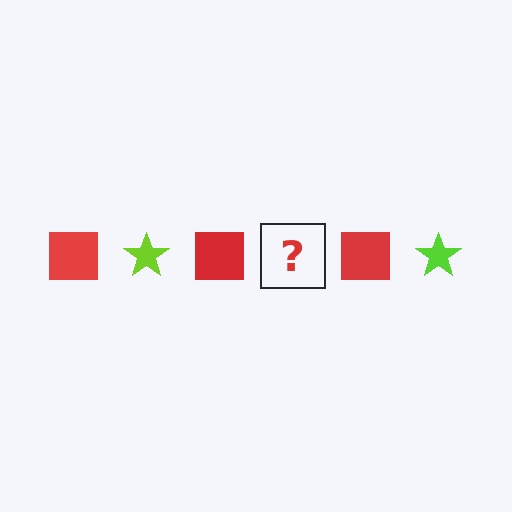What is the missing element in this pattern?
The missing element is a lime star.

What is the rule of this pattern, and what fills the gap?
The rule is that the pattern alternates between red square and lime star. The gap should be filled with a lime star.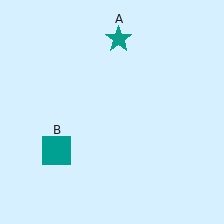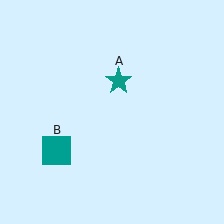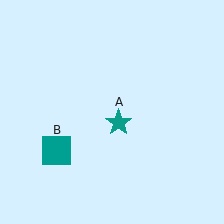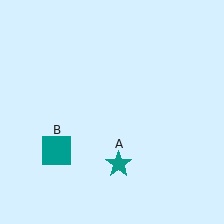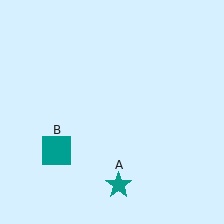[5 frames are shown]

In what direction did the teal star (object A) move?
The teal star (object A) moved down.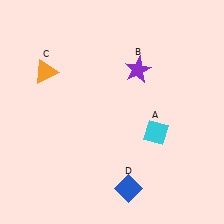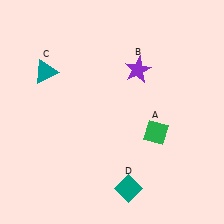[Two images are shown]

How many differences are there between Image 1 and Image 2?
There are 3 differences between the two images.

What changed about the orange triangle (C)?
In Image 1, C is orange. In Image 2, it changed to teal.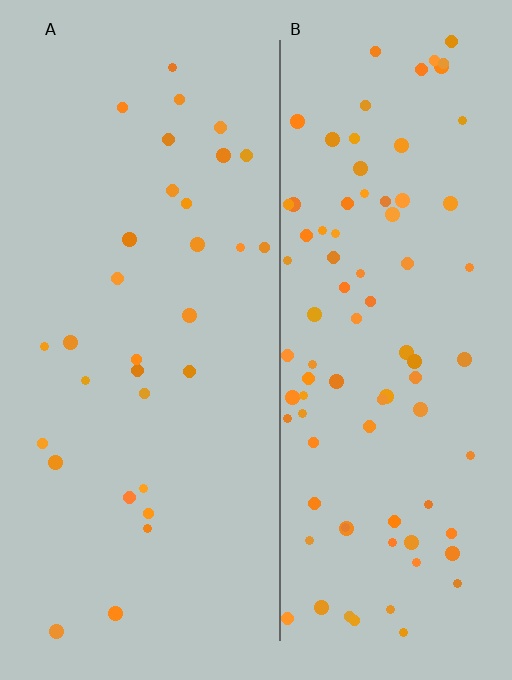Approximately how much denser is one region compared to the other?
Approximately 2.9× — region B over region A.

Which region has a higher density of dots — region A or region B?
B (the right).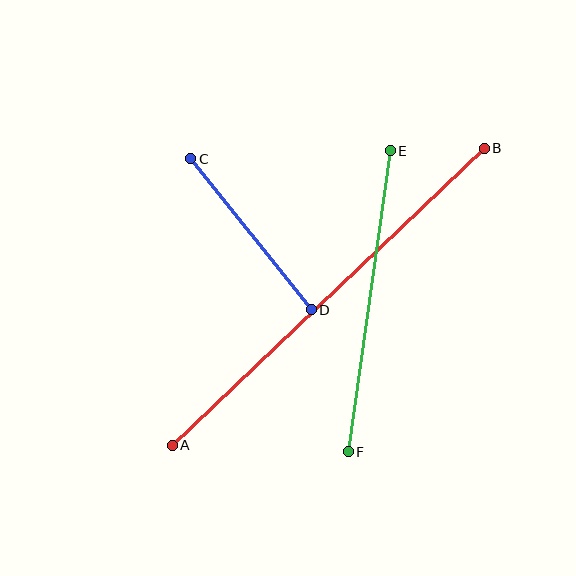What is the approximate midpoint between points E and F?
The midpoint is at approximately (369, 301) pixels.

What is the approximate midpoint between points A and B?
The midpoint is at approximately (328, 297) pixels.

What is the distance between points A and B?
The distance is approximately 431 pixels.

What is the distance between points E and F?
The distance is approximately 304 pixels.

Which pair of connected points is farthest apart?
Points A and B are farthest apart.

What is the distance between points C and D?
The distance is approximately 193 pixels.